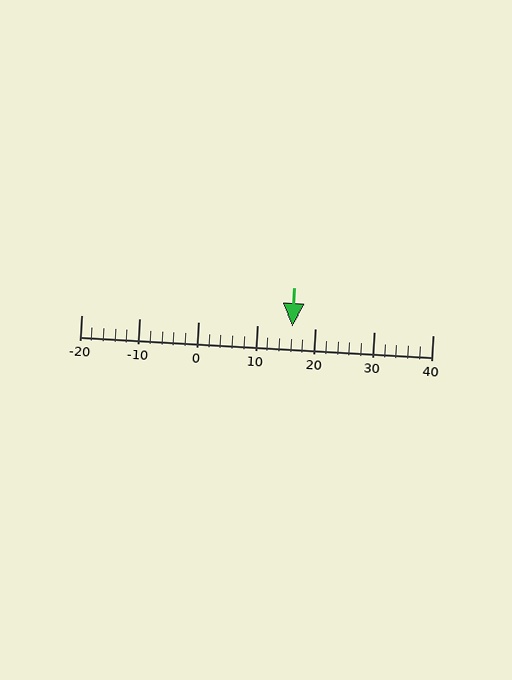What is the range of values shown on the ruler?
The ruler shows values from -20 to 40.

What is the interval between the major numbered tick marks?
The major tick marks are spaced 10 units apart.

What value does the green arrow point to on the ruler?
The green arrow points to approximately 16.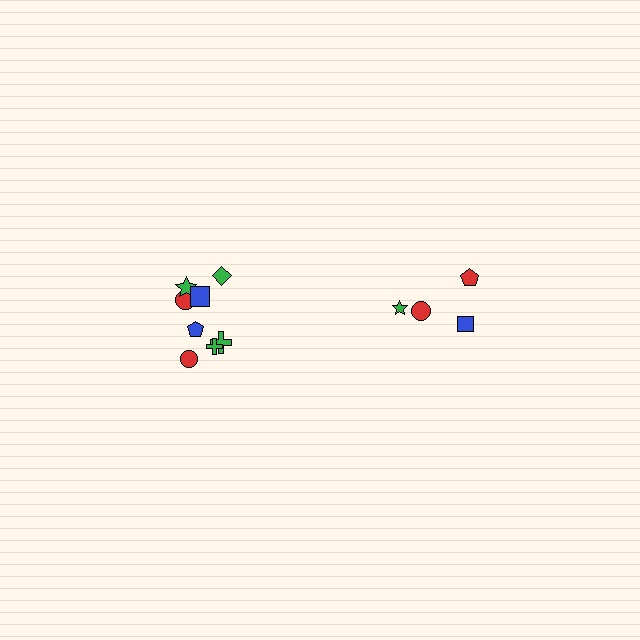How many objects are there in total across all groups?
There are 12 objects.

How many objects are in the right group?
There are 4 objects.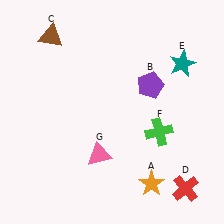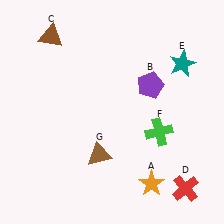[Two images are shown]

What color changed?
The triangle (G) changed from pink in Image 1 to brown in Image 2.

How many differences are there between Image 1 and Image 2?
There is 1 difference between the two images.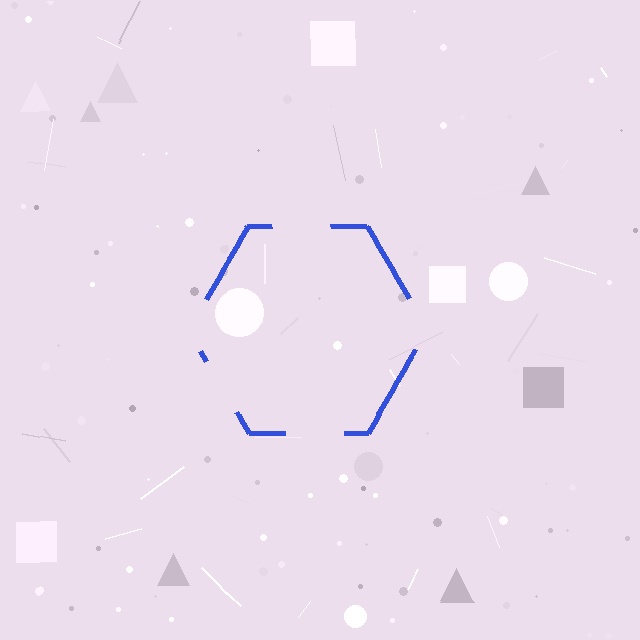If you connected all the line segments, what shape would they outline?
They would outline a hexagon.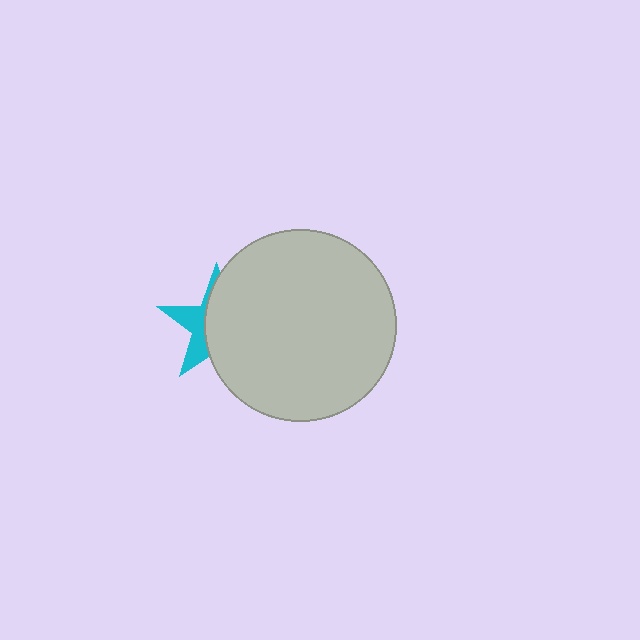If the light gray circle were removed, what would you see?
You would see the complete cyan star.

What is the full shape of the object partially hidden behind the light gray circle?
The partially hidden object is a cyan star.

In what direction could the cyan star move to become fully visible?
The cyan star could move left. That would shift it out from behind the light gray circle entirely.